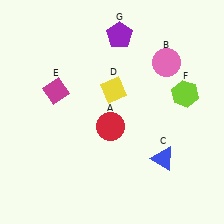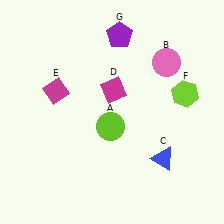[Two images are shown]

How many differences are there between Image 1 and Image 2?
There are 2 differences between the two images.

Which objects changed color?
A changed from red to lime. D changed from yellow to magenta.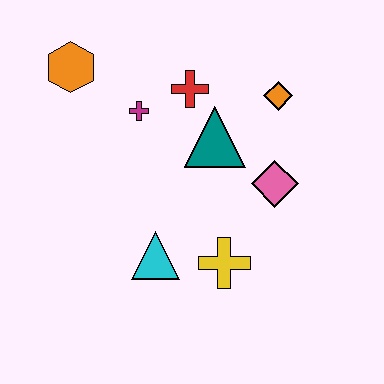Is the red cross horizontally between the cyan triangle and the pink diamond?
Yes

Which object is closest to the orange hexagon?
The magenta cross is closest to the orange hexagon.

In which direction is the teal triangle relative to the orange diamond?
The teal triangle is to the left of the orange diamond.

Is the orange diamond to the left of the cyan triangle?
No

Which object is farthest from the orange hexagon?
The yellow cross is farthest from the orange hexagon.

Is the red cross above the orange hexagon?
No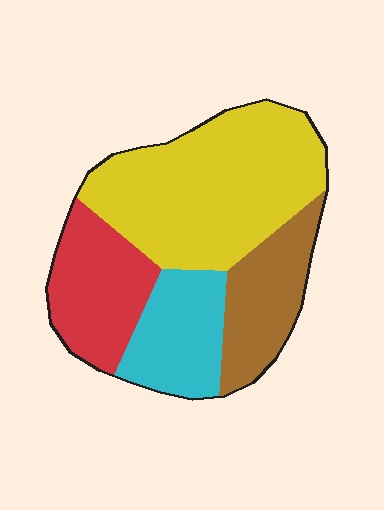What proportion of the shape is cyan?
Cyan covers roughly 15% of the shape.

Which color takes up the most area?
Yellow, at roughly 45%.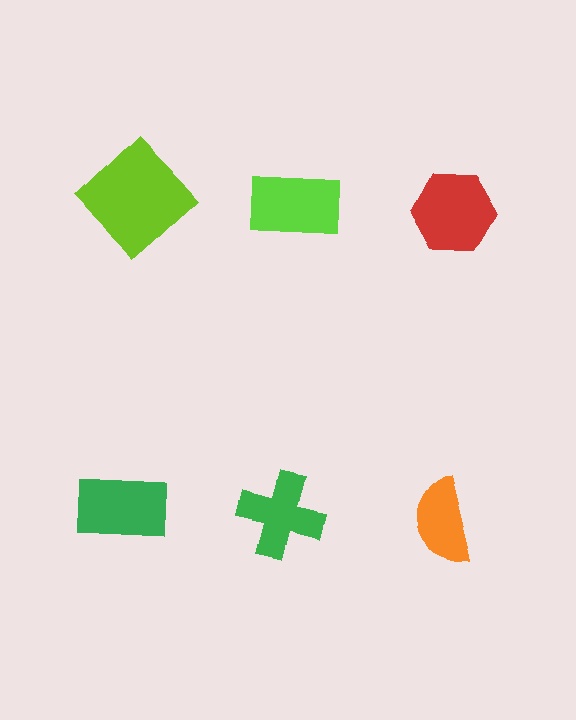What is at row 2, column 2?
A green cross.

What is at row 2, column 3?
An orange semicircle.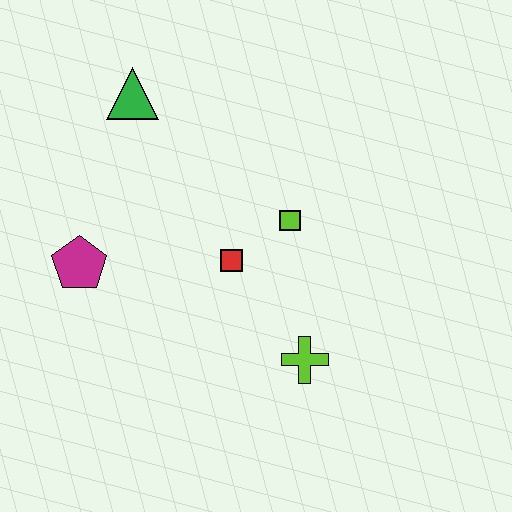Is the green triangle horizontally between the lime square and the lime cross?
No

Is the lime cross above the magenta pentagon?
No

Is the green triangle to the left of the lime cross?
Yes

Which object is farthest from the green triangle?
The lime cross is farthest from the green triangle.